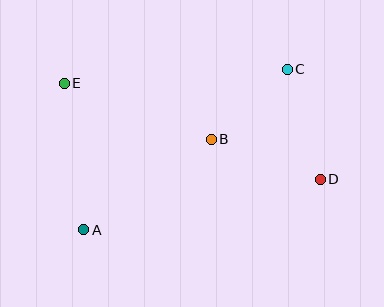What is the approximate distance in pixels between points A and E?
The distance between A and E is approximately 148 pixels.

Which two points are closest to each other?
Points B and C are closest to each other.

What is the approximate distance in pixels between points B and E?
The distance between B and E is approximately 157 pixels.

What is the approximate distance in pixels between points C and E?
The distance between C and E is approximately 223 pixels.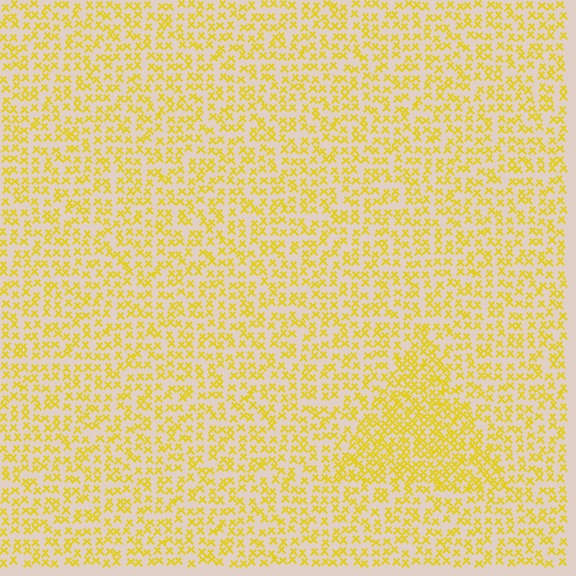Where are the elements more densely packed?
The elements are more densely packed inside the triangle boundary.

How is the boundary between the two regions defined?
The boundary is defined by a change in element density (approximately 1.7x ratio). All elements are the same color, size, and shape.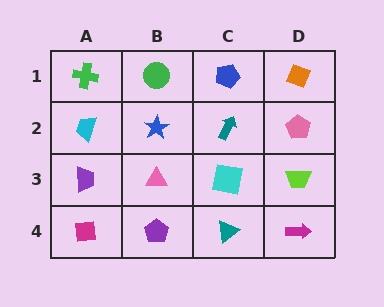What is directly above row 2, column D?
An orange diamond.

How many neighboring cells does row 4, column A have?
2.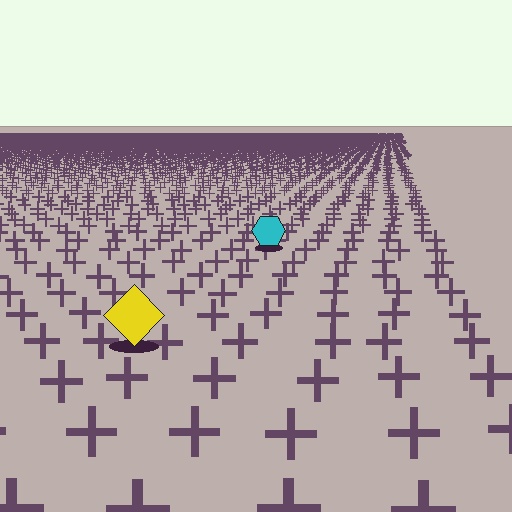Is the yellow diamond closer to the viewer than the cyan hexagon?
Yes. The yellow diamond is closer — you can tell from the texture gradient: the ground texture is coarser near it.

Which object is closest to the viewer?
The yellow diamond is closest. The texture marks near it are larger and more spread out.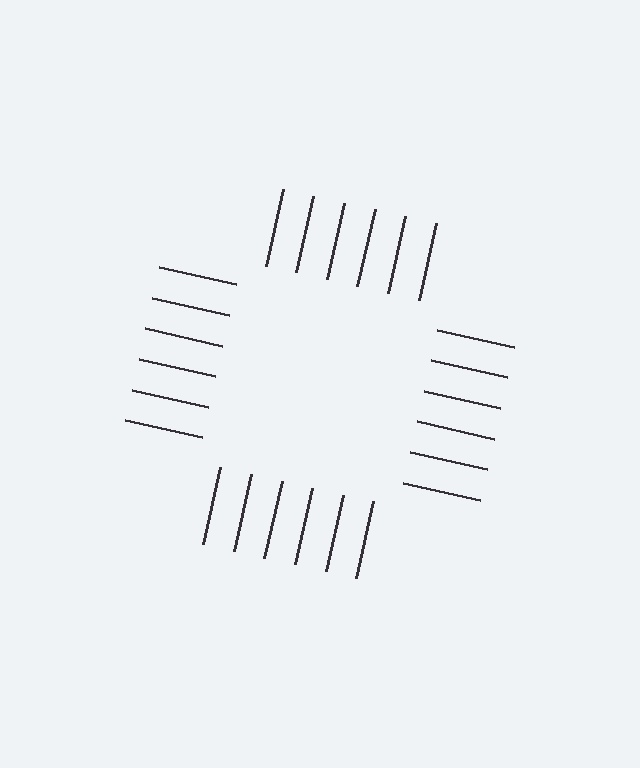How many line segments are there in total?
24 — 6 along each of the 4 edges.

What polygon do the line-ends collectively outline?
An illusory square — the line segments terminate on its edges but no continuous stroke is drawn.